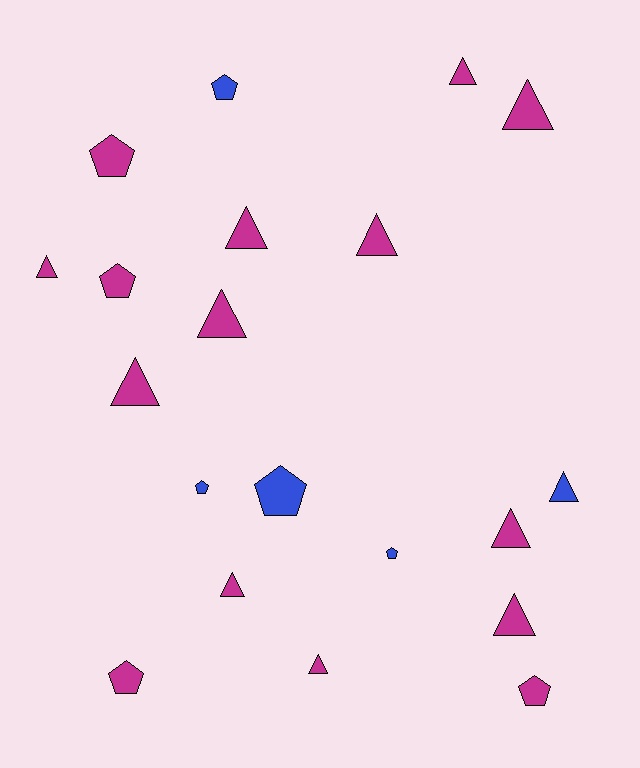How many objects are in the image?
There are 20 objects.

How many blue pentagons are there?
There are 4 blue pentagons.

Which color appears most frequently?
Magenta, with 15 objects.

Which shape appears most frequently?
Triangle, with 12 objects.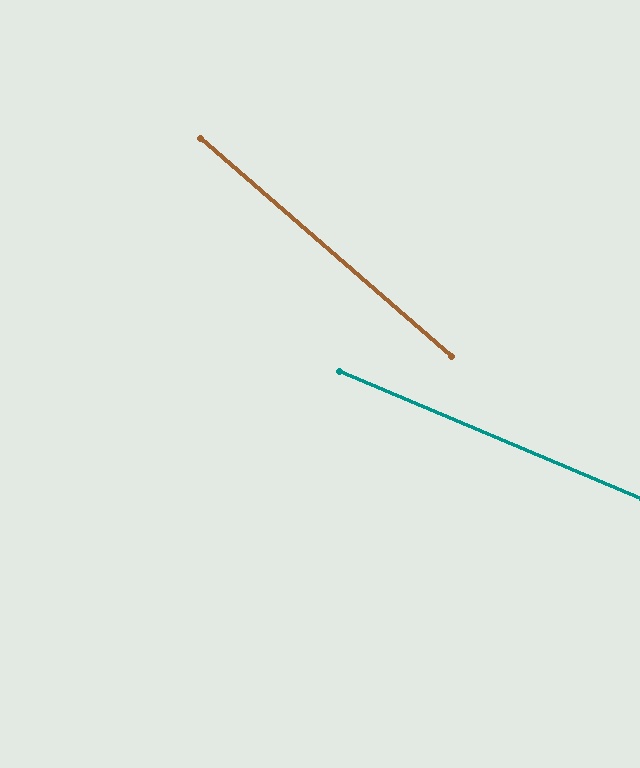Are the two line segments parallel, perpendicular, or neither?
Neither parallel nor perpendicular — they differ by about 18°.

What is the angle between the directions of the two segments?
Approximately 18 degrees.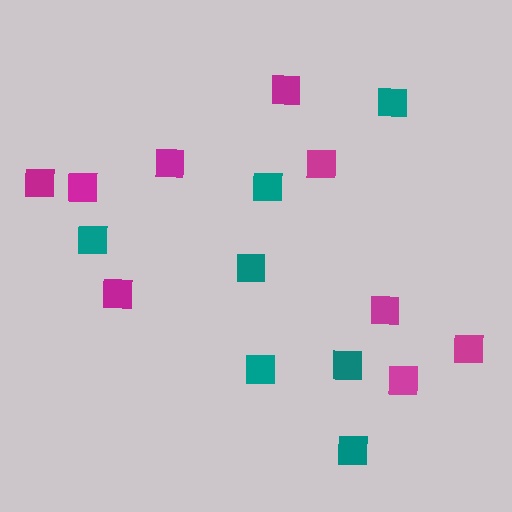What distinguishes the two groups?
There are 2 groups: one group of teal squares (7) and one group of magenta squares (9).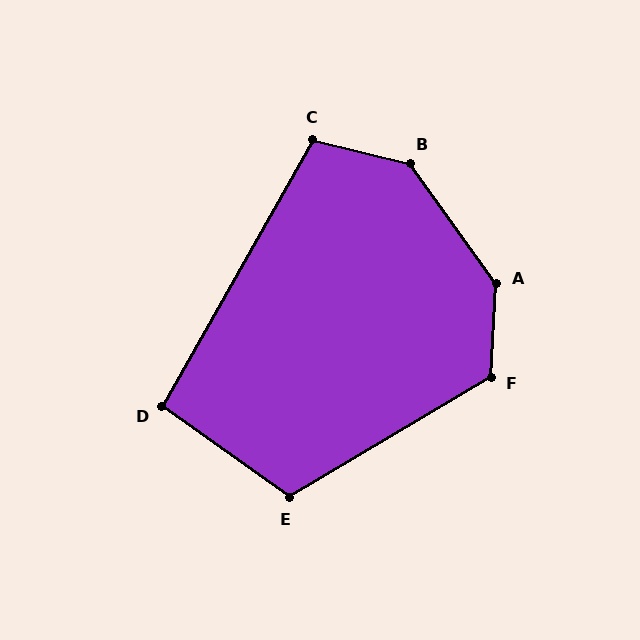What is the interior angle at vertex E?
Approximately 114 degrees (obtuse).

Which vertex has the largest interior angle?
A, at approximately 141 degrees.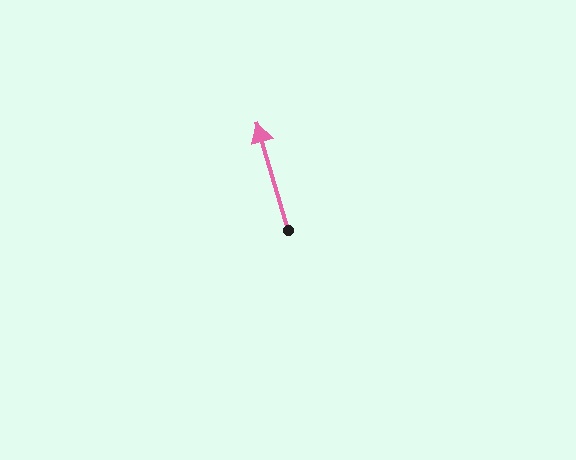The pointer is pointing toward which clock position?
Roughly 11 o'clock.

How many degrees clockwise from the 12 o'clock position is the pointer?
Approximately 344 degrees.